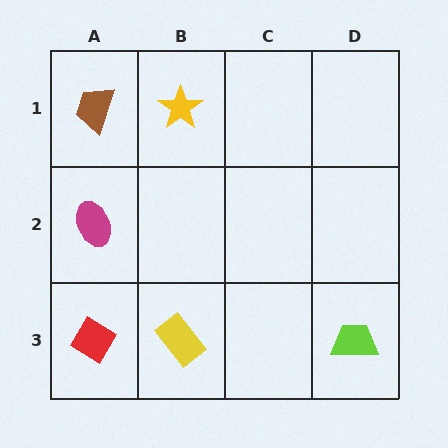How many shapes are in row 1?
2 shapes.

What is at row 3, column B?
A yellow rectangle.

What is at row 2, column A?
A magenta ellipse.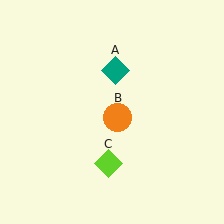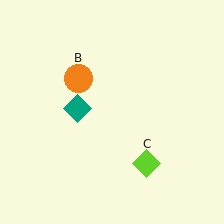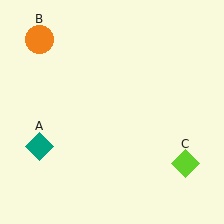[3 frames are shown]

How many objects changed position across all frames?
3 objects changed position: teal diamond (object A), orange circle (object B), lime diamond (object C).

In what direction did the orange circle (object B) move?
The orange circle (object B) moved up and to the left.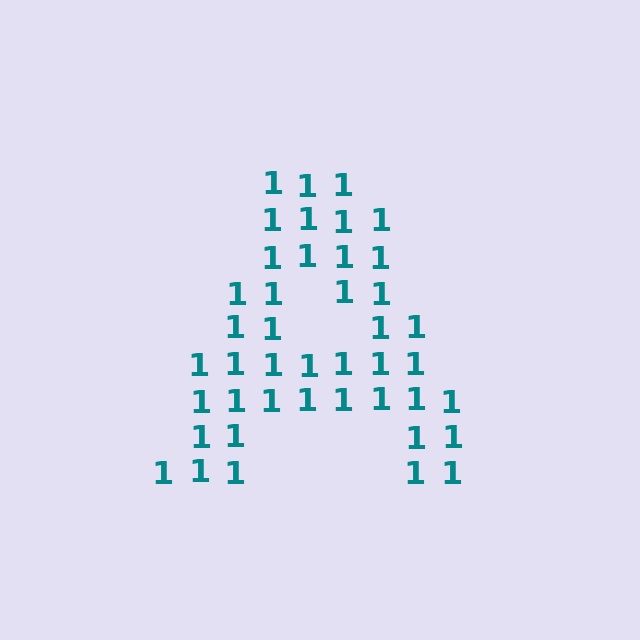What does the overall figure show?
The overall figure shows the letter A.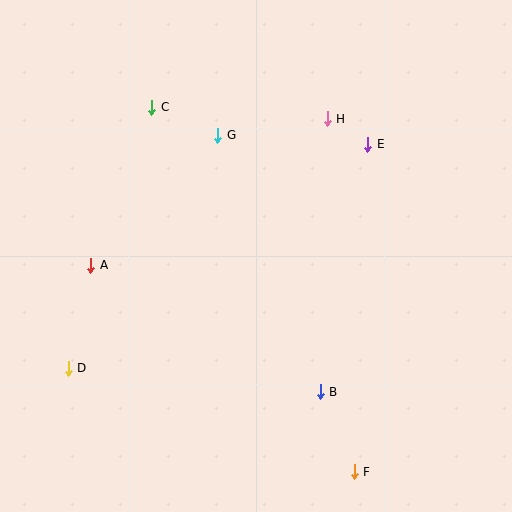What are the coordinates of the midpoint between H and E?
The midpoint between H and E is at (347, 131).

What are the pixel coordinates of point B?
Point B is at (320, 392).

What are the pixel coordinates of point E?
Point E is at (368, 144).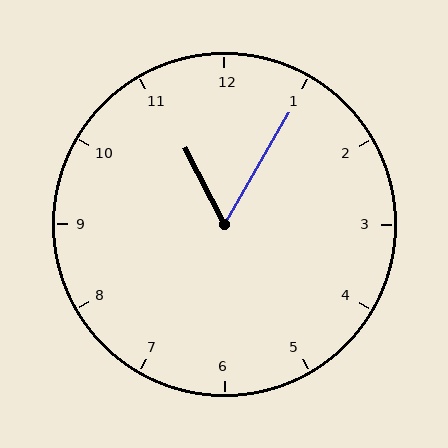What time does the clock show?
11:05.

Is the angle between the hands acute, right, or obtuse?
It is acute.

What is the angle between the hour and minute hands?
Approximately 58 degrees.